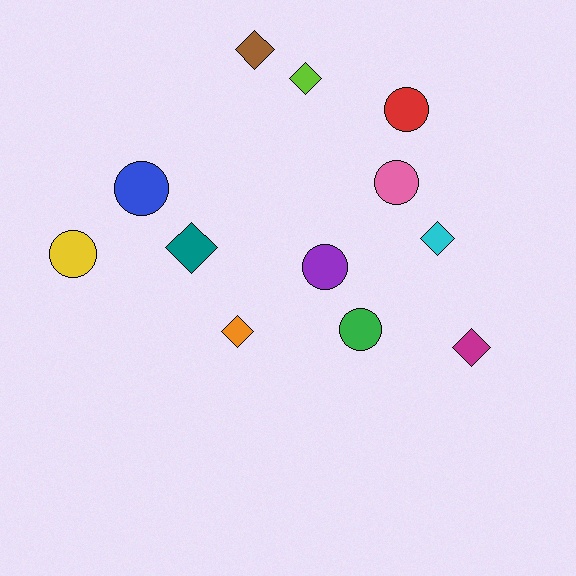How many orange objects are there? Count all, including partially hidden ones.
There is 1 orange object.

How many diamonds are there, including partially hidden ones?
There are 6 diamonds.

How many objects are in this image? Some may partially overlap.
There are 12 objects.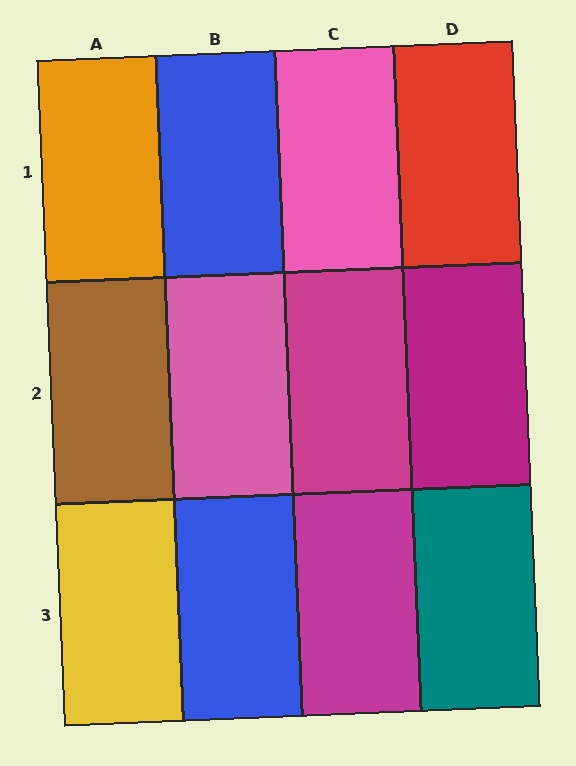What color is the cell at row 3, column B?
Blue.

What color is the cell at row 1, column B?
Blue.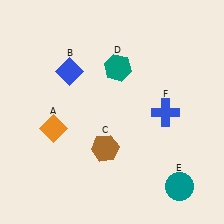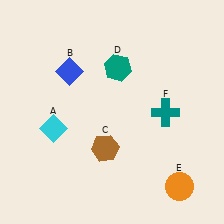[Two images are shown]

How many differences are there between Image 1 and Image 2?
There are 3 differences between the two images.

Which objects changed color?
A changed from orange to cyan. E changed from teal to orange. F changed from blue to teal.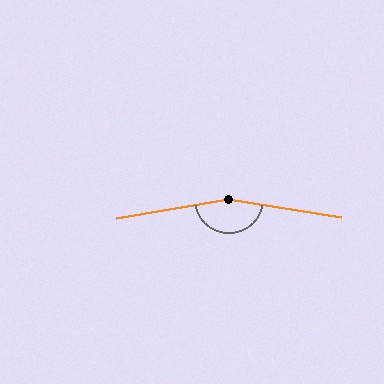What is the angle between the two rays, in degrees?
Approximately 161 degrees.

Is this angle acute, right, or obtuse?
It is obtuse.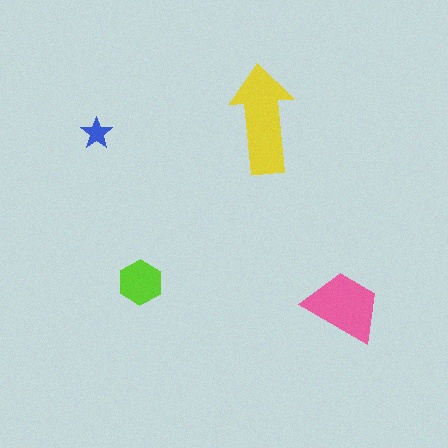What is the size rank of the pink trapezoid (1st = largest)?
2nd.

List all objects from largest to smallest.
The yellow arrow, the pink trapezoid, the lime hexagon, the blue star.